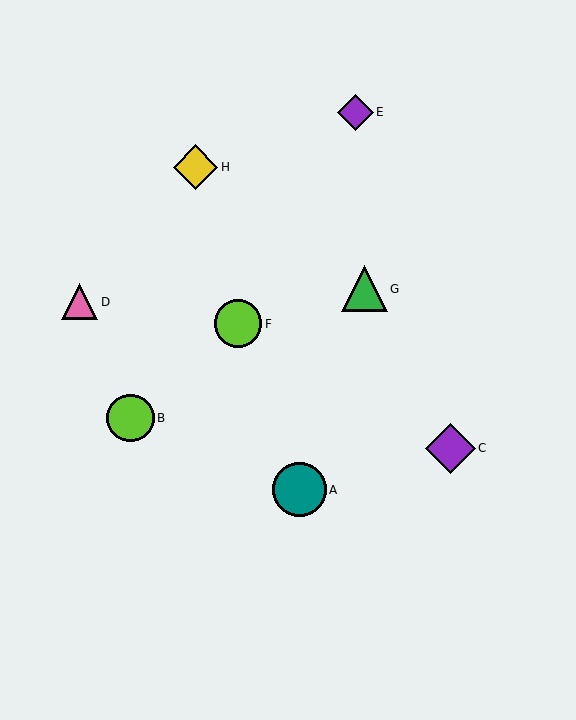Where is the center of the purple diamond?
The center of the purple diamond is at (450, 448).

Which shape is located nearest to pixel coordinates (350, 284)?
The green triangle (labeled G) at (364, 289) is nearest to that location.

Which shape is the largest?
The teal circle (labeled A) is the largest.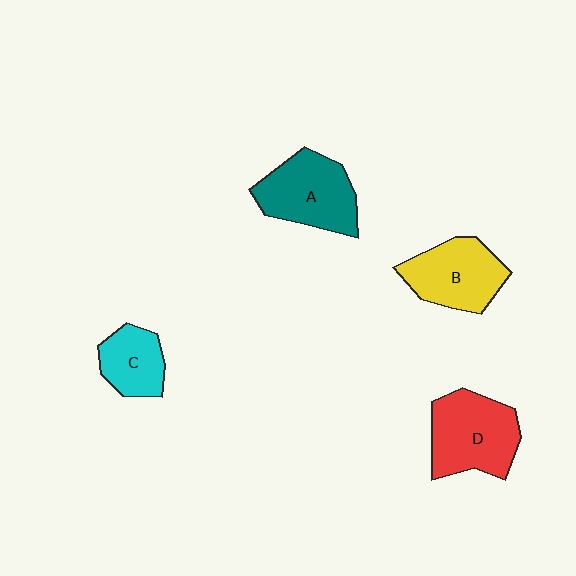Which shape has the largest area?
Shape D (red).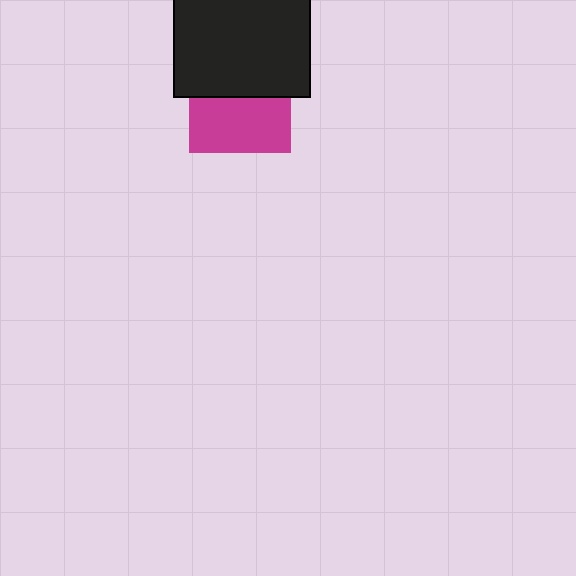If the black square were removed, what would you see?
You would see the complete magenta square.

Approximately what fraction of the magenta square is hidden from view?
Roughly 45% of the magenta square is hidden behind the black square.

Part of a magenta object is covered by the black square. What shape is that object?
It is a square.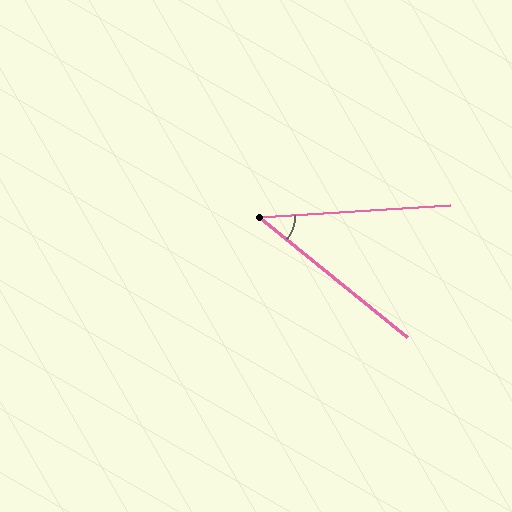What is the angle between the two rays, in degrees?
Approximately 43 degrees.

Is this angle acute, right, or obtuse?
It is acute.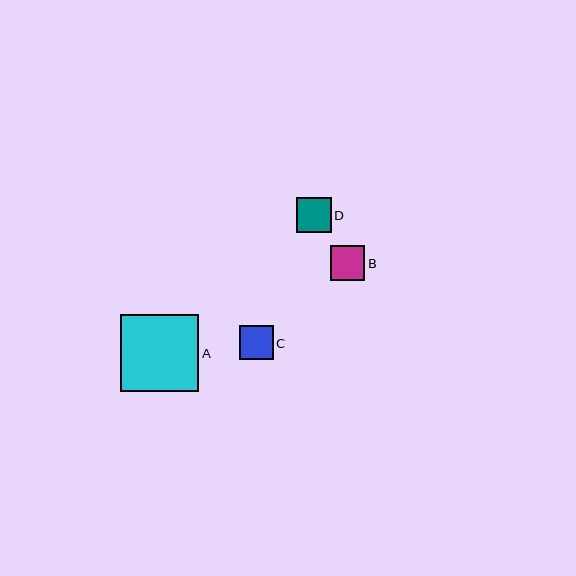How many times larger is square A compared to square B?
Square A is approximately 2.3 times the size of square B.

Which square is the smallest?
Square C is the smallest with a size of approximately 34 pixels.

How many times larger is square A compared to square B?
Square A is approximately 2.3 times the size of square B.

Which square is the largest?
Square A is the largest with a size of approximately 78 pixels.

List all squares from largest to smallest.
From largest to smallest: A, D, B, C.